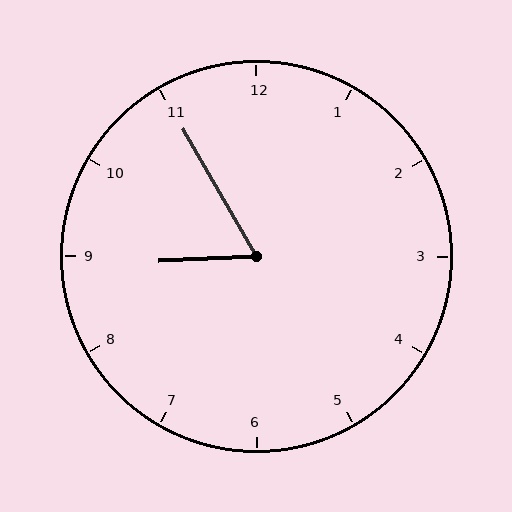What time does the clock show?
8:55.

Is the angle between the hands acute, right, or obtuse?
It is acute.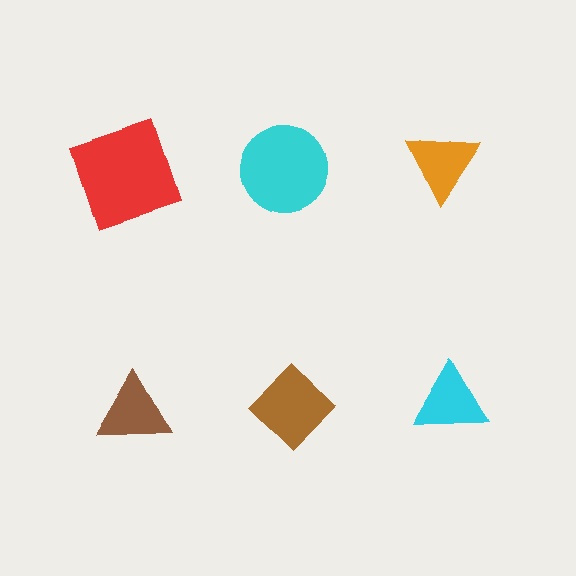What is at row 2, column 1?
A brown triangle.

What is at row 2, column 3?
A cyan triangle.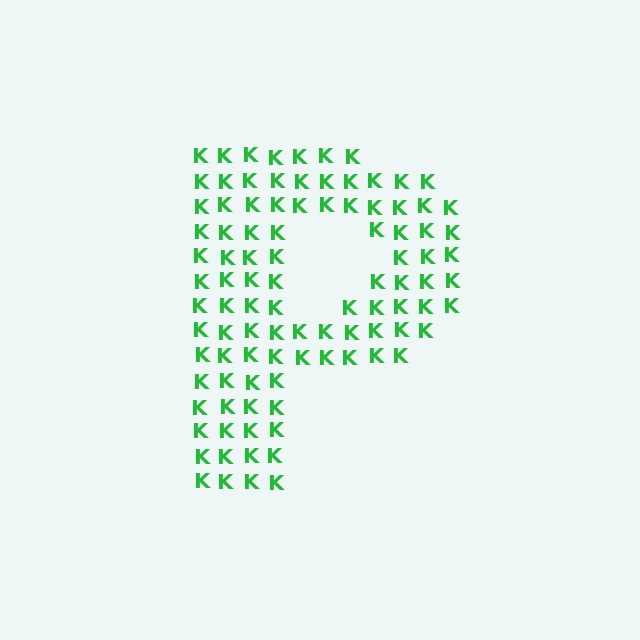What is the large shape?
The large shape is the letter P.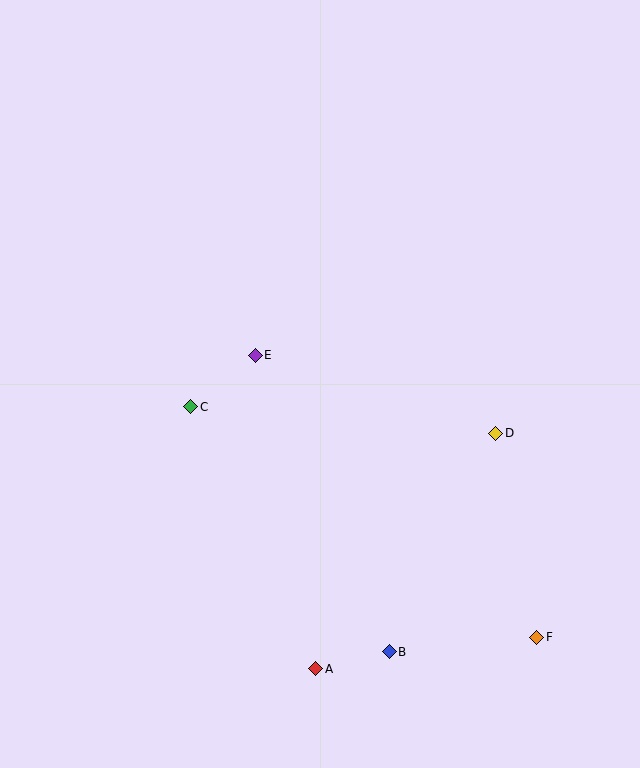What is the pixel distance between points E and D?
The distance between E and D is 253 pixels.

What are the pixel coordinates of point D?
Point D is at (496, 433).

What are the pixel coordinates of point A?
Point A is at (316, 669).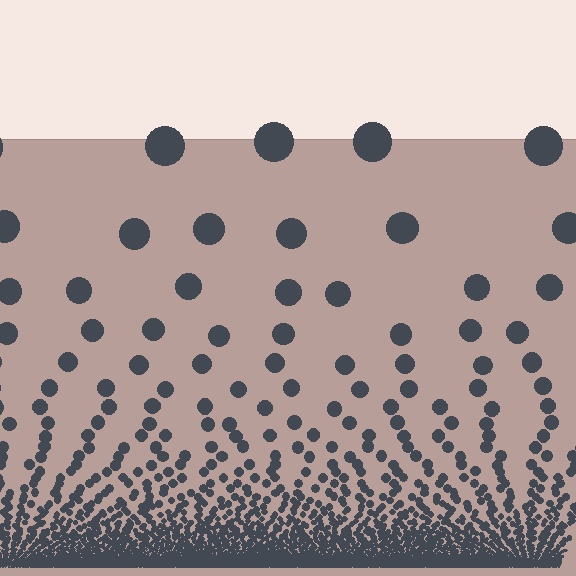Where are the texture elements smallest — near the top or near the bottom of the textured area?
Near the bottom.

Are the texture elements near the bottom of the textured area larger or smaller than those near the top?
Smaller. The gradient is inverted — elements near the bottom are smaller and denser.